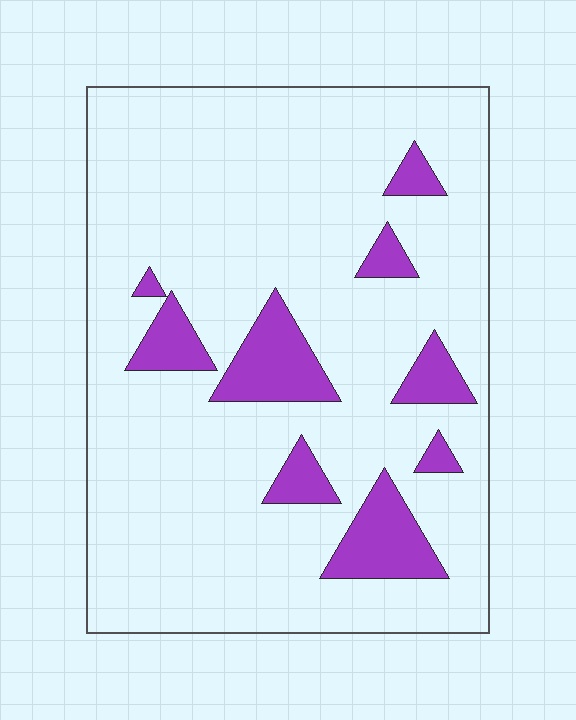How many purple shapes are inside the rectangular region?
9.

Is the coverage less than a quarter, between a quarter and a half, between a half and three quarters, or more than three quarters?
Less than a quarter.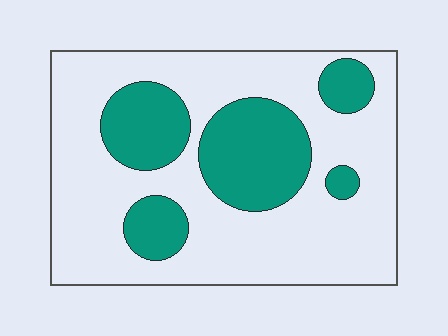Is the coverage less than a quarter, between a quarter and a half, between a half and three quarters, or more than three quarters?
Between a quarter and a half.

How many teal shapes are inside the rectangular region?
5.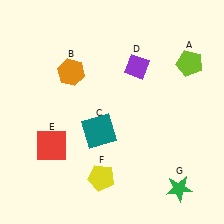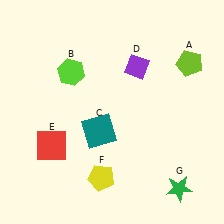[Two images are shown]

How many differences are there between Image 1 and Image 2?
There is 1 difference between the two images.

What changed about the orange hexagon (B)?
In Image 1, B is orange. In Image 2, it changed to lime.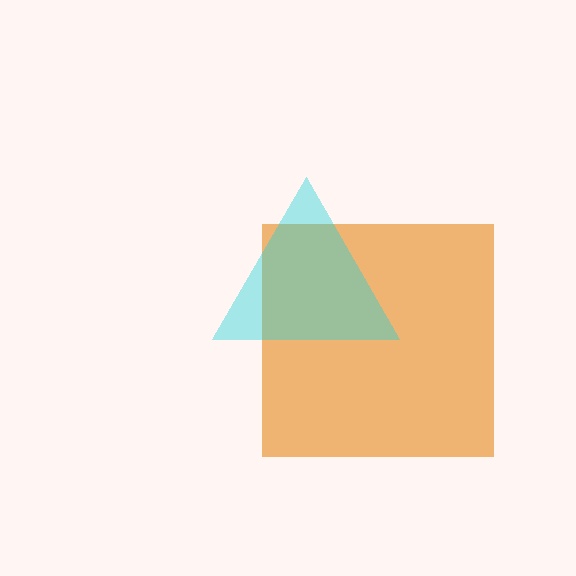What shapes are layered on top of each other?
The layered shapes are: an orange square, a cyan triangle.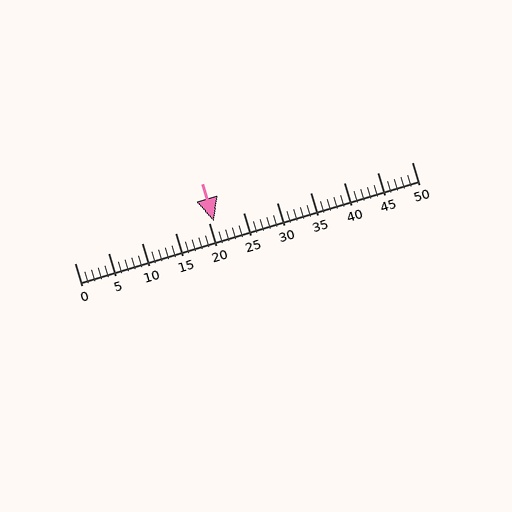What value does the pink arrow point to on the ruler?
The pink arrow points to approximately 21.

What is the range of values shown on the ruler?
The ruler shows values from 0 to 50.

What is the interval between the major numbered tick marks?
The major tick marks are spaced 5 units apart.